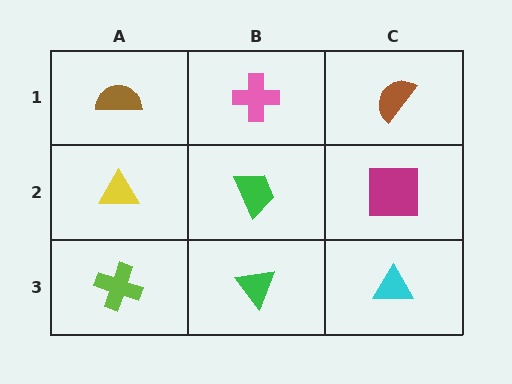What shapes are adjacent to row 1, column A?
A yellow triangle (row 2, column A), a pink cross (row 1, column B).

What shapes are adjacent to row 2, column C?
A brown semicircle (row 1, column C), a cyan triangle (row 3, column C), a green trapezoid (row 2, column B).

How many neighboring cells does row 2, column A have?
3.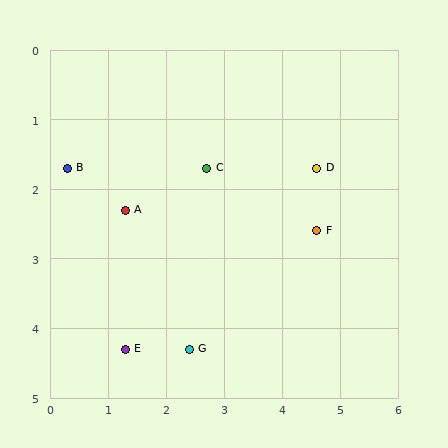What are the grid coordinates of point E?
Point E is at approximately (1.3, 4.3).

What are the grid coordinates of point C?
Point C is at approximately (2.7, 1.7).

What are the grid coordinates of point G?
Point G is at approximately (2.4, 4.3).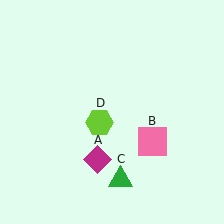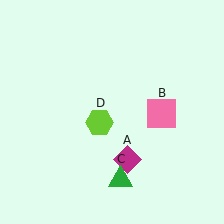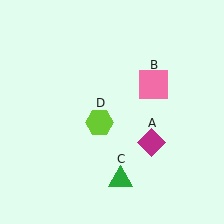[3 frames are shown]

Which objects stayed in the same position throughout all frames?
Green triangle (object C) and lime hexagon (object D) remained stationary.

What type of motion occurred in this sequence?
The magenta diamond (object A), pink square (object B) rotated counterclockwise around the center of the scene.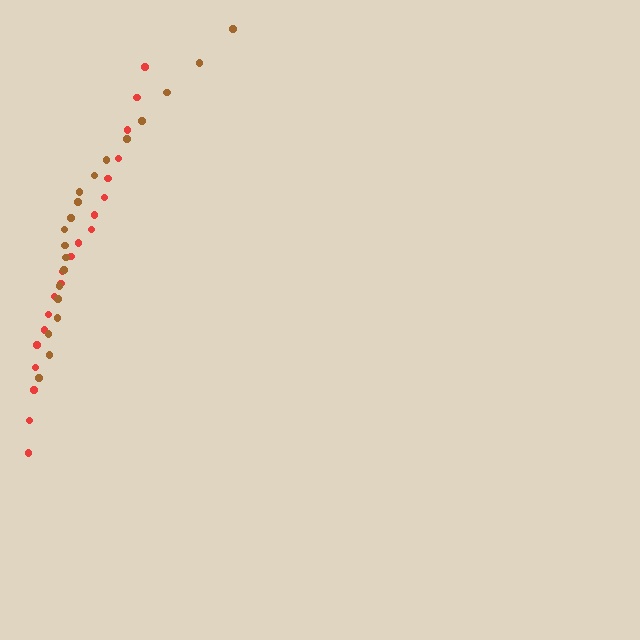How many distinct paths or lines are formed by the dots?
There are 2 distinct paths.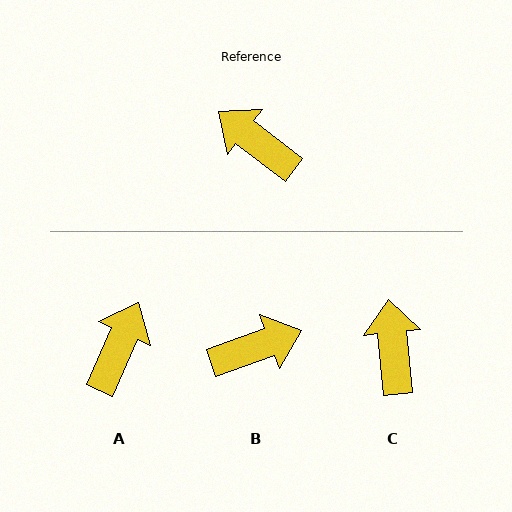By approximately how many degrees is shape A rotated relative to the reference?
Approximately 76 degrees clockwise.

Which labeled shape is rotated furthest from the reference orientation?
B, about 123 degrees away.